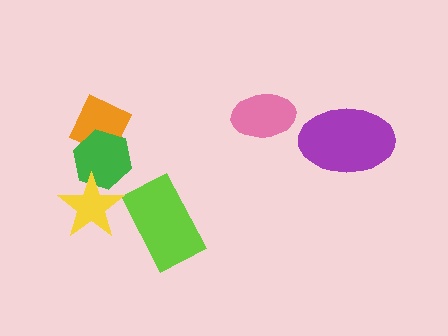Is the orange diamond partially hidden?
Yes, it is partially covered by another shape.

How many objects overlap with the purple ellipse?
0 objects overlap with the purple ellipse.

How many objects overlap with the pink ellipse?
0 objects overlap with the pink ellipse.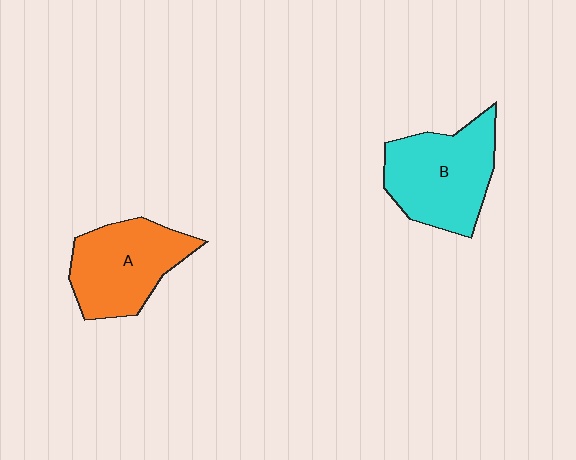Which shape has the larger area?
Shape B (cyan).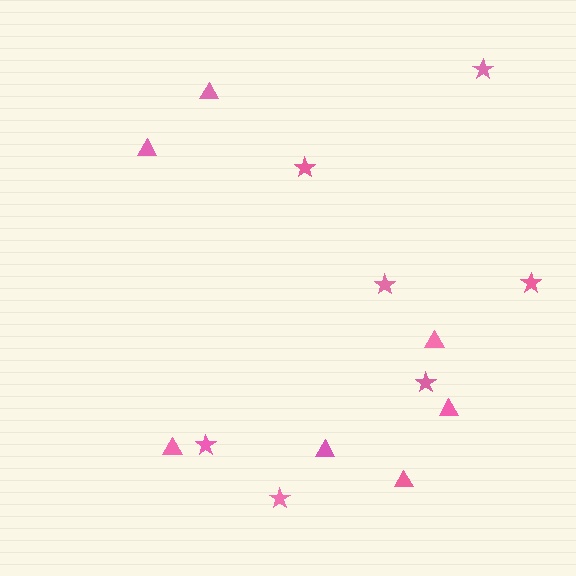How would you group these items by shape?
There are 2 groups: one group of triangles (7) and one group of stars (7).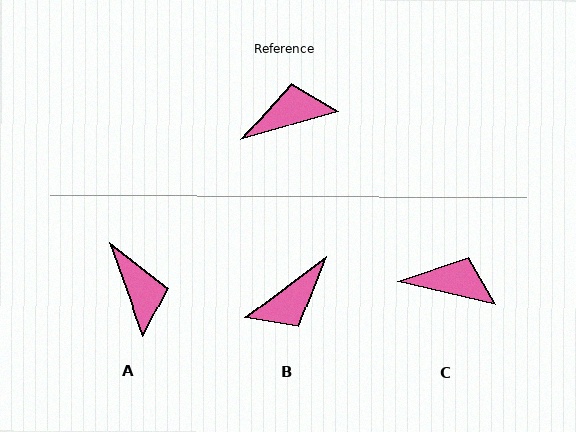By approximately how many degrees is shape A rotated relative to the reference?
Approximately 86 degrees clockwise.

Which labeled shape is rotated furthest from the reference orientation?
B, about 159 degrees away.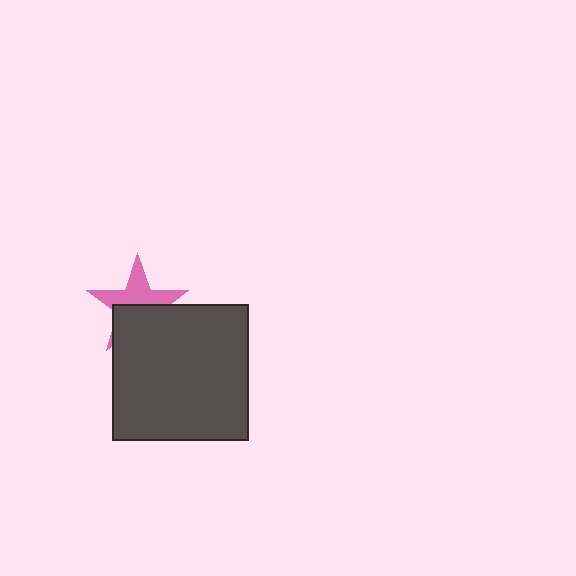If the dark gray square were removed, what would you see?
You would see the complete pink star.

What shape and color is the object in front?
The object in front is a dark gray square.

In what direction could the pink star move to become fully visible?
The pink star could move up. That would shift it out from behind the dark gray square entirely.